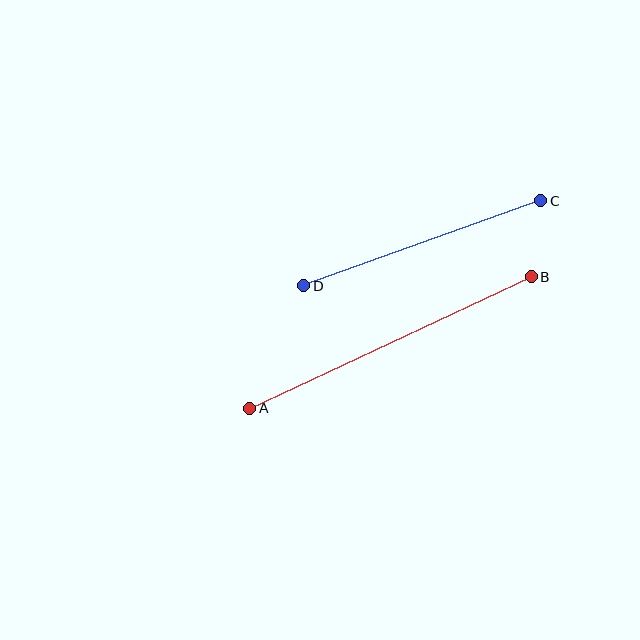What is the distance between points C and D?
The distance is approximately 252 pixels.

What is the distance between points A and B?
The distance is approximately 311 pixels.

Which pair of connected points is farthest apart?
Points A and B are farthest apart.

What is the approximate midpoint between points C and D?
The midpoint is at approximately (422, 243) pixels.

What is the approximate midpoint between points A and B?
The midpoint is at approximately (390, 343) pixels.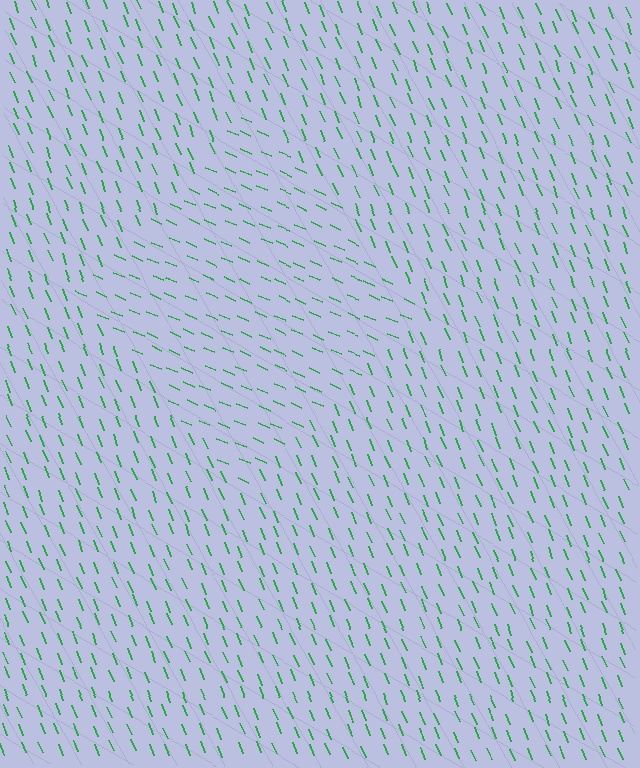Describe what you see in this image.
The image is filled with small green line segments. A diamond region in the image has lines oriented differently from the surrounding lines, creating a visible texture boundary.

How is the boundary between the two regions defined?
The boundary is defined purely by a change in line orientation (approximately 45 degrees difference). All lines are the same color and thickness.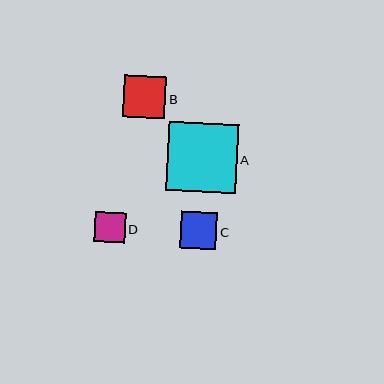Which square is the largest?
Square A is the largest with a size of approximately 69 pixels.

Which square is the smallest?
Square D is the smallest with a size of approximately 31 pixels.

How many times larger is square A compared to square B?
Square A is approximately 1.6 times the size of square B.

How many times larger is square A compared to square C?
Square A is approximately 1.9 times the size of square C.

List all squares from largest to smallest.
From largest to smallest: A, B, C, D.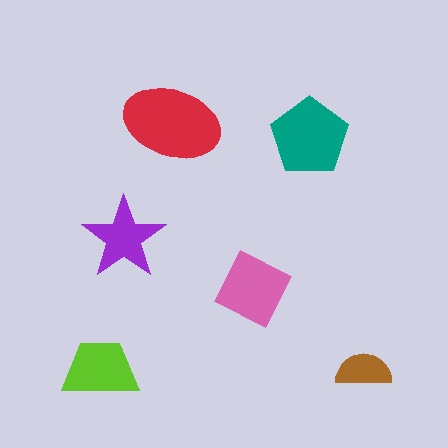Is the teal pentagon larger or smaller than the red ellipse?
Smaller.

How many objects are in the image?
There are 6 objects in the image.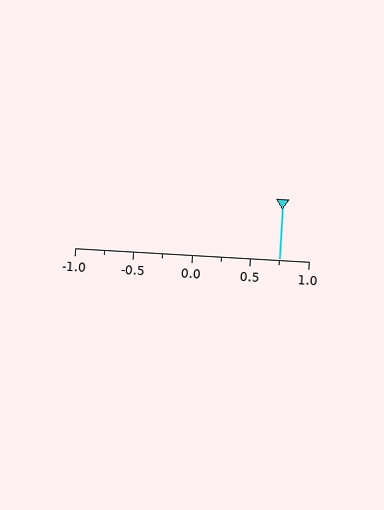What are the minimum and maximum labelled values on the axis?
The axis runs from -1.0 to 1.0.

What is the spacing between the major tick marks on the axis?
The major ticks are spaced 0.5 apart.